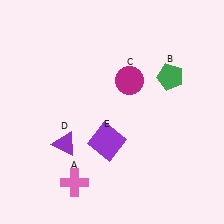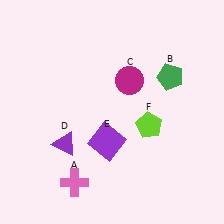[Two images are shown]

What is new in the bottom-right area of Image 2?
A lime pentagon (F) was added in the bottom-right area of Image 2.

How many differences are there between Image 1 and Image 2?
There is 1 difference between the two images.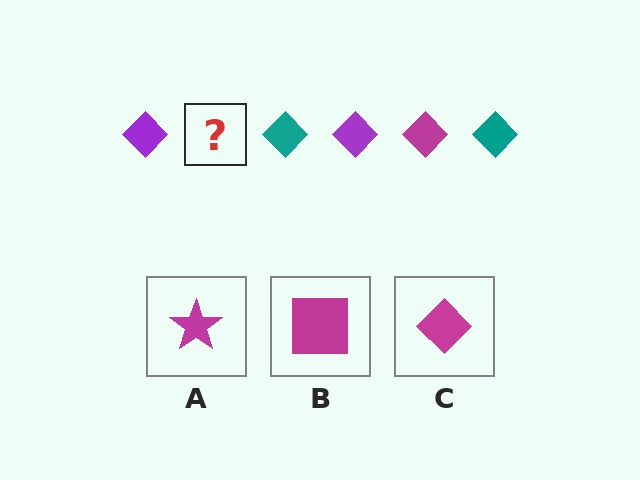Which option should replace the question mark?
Option C.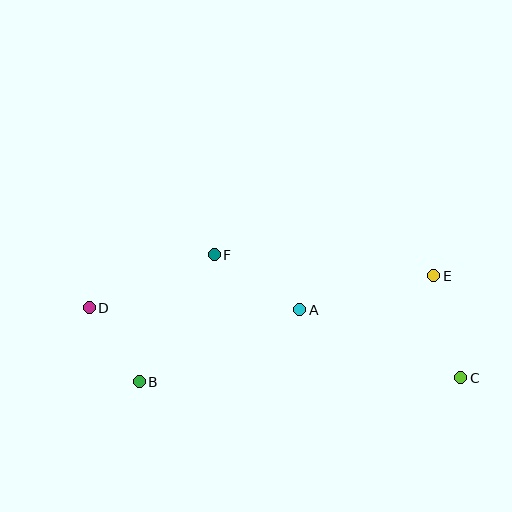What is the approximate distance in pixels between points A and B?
The distance between A and B is approximately 176 pixels.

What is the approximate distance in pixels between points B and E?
The distance between B and E is approximately 313 pixels.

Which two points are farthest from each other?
Points C and D are farthest from each other.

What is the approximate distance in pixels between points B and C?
The distance between B and C is approximately 322 pixels.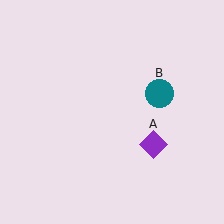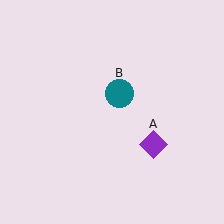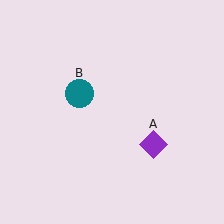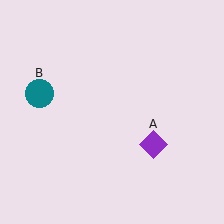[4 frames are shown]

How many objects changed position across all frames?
1 object changed position: teal circle (object B).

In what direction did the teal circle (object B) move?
The teal circle (object B) moved left.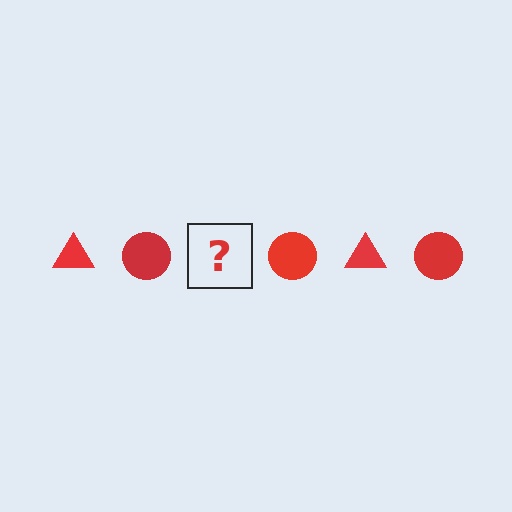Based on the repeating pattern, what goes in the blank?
The blank should be a red triangle.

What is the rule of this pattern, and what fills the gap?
The rule is that the pattern cycles through triangle, circle shapes in red. The gap should be filled with a red triangle.